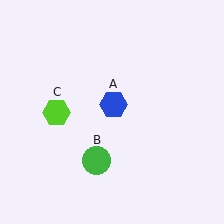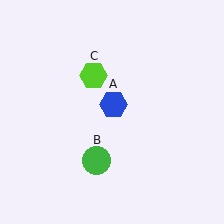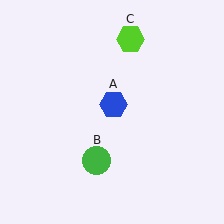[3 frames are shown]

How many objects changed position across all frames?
1 object changed position: lime hexagon (object C).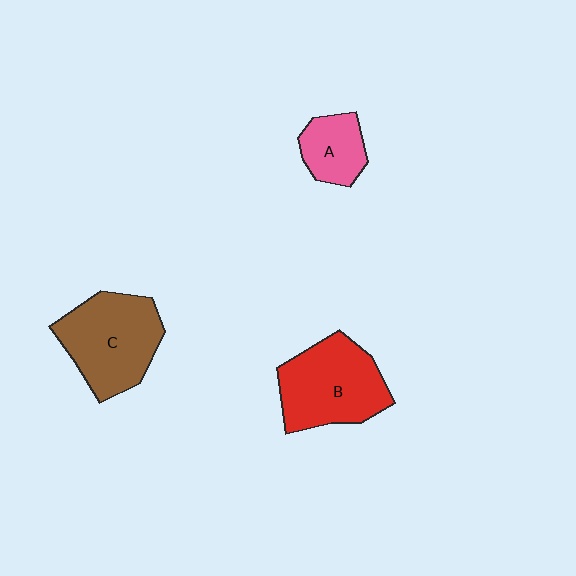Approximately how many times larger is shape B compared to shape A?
Approximately 2.1 times.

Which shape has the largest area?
Shape C (brown).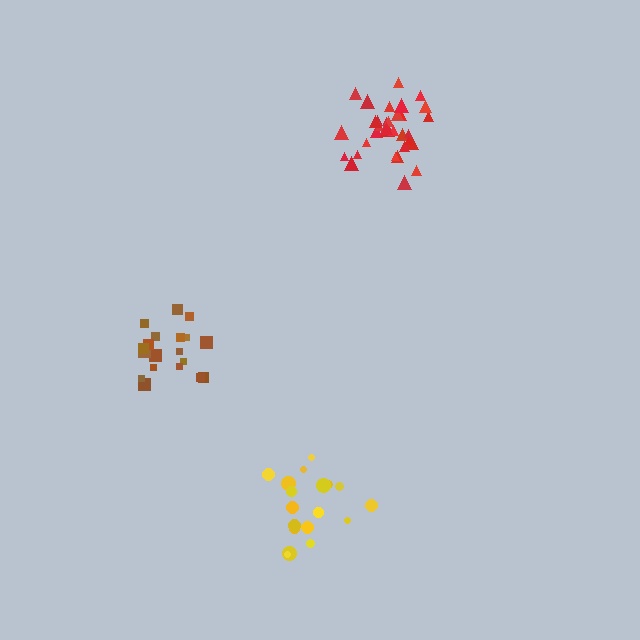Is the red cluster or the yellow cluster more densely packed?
Red.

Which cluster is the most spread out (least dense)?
Yellow.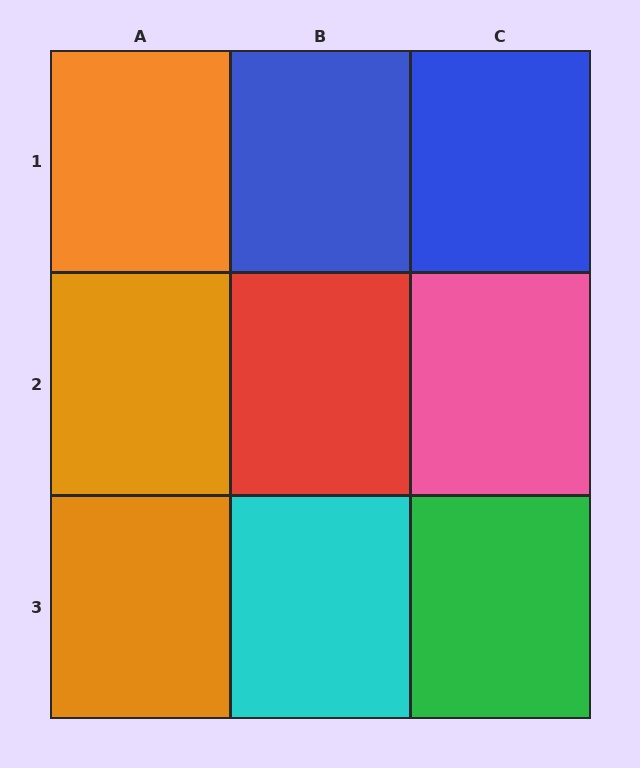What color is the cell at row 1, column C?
Blue.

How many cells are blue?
2 cells are blue.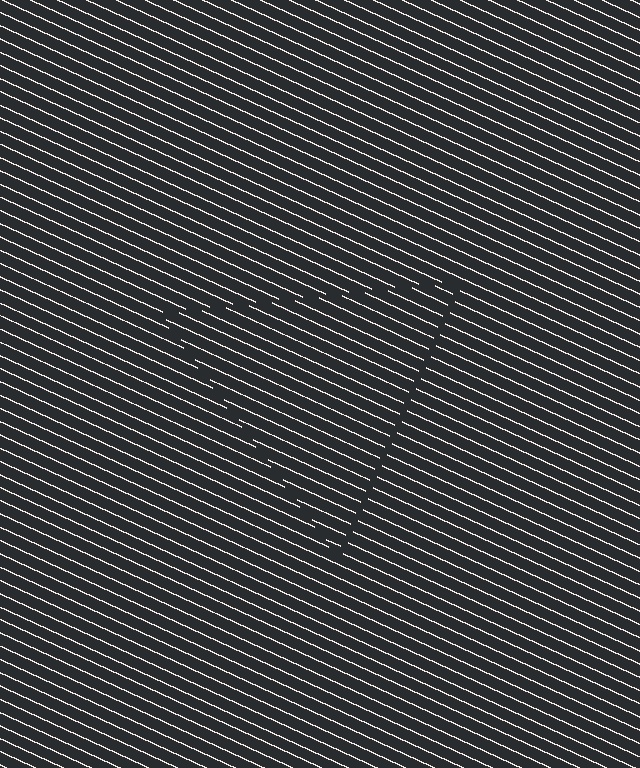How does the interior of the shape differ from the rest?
The interior of the shape contains the same grating, shifted by half a period — the contour is defined by the phase discontinuity where line-ends from the inner and outer gratings abut.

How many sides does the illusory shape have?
3 sides — the line-ends trace a triangle.